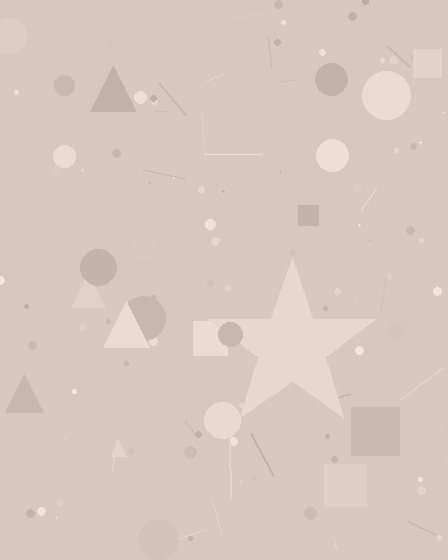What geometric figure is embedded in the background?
A star is embedded in the background.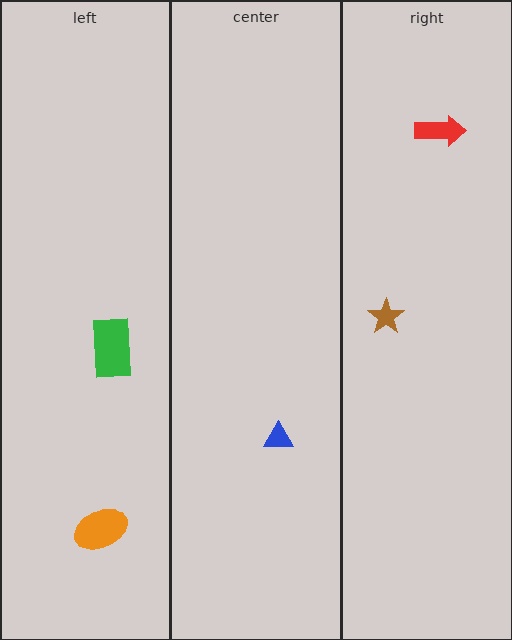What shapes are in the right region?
The brown star, the red arrow.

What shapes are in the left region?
The orange ellipse, the green rectangle.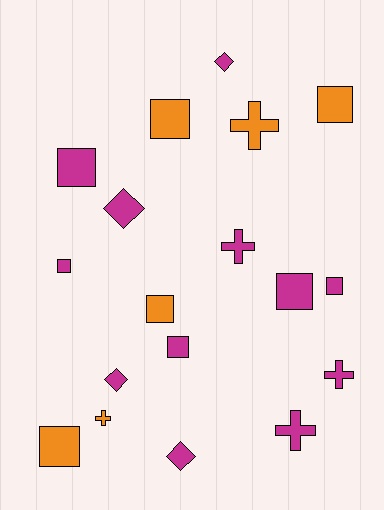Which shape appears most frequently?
Square, with 9 objects.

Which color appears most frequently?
Magenta, with 12 objects.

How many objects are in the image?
There are 18 objects.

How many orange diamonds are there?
There are no orange diamonds.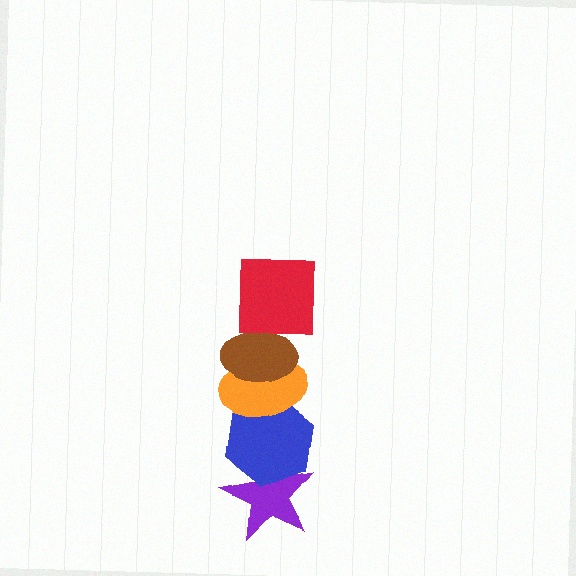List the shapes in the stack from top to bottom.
From top to bottom: the red square, the brown ellipse, the orange ellipse, the blue hexagon, the purple star.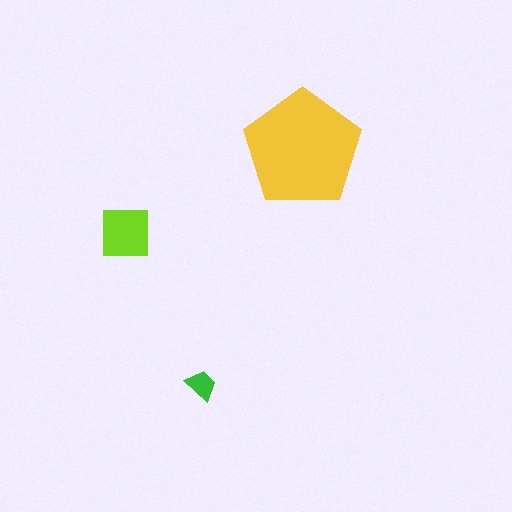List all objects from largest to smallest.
The yellow pentagon, the lime square, the green trapezoid.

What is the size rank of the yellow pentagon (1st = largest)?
1st.